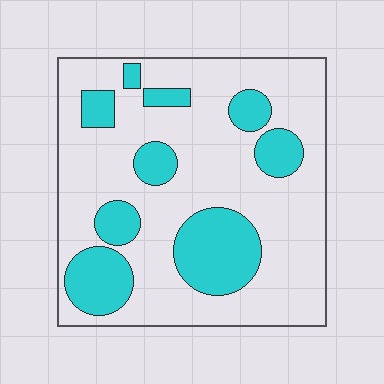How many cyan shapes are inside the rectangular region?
9.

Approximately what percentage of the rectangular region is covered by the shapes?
Approximately 25%.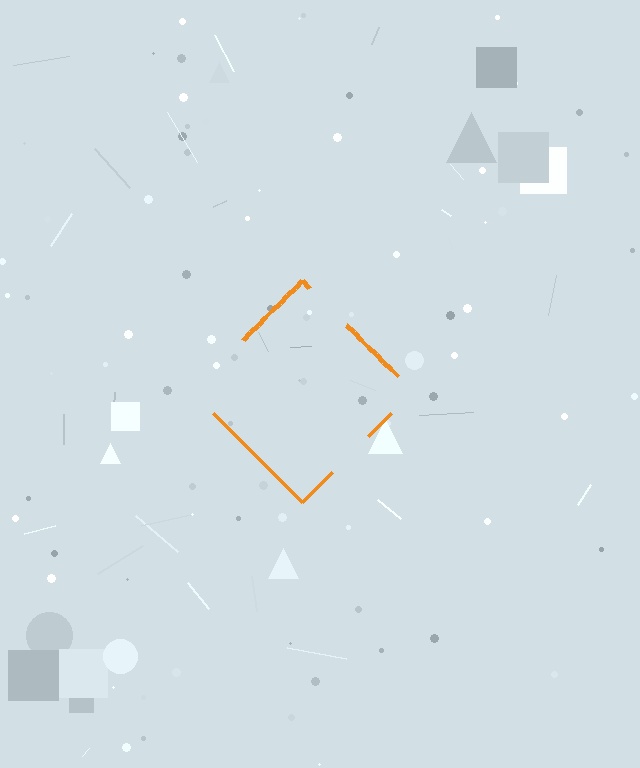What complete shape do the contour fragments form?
The contour fragments form a diamond.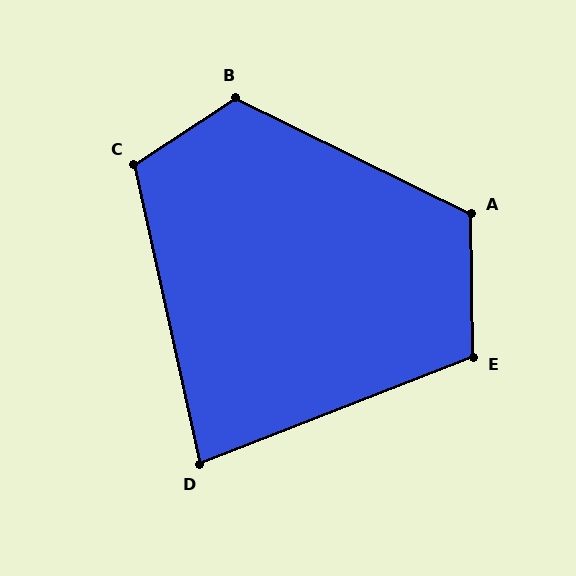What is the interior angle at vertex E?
Approximately 111 degrees (obtuse).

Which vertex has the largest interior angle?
B, at approximately 120 degrees.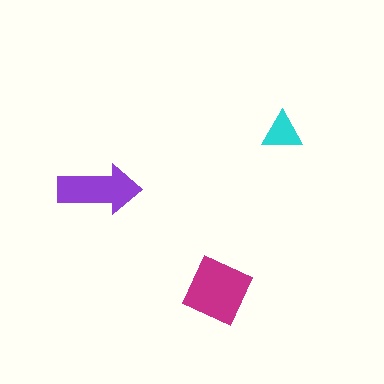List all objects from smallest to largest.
The cyan triangle, the purple arrow, the magenta diamond.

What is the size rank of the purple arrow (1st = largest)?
2nd.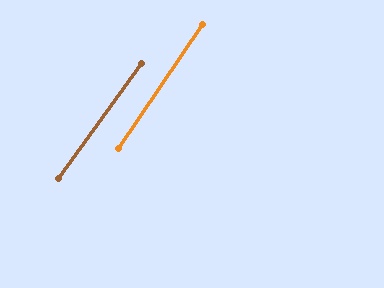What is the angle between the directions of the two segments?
Approximately 2 degrees.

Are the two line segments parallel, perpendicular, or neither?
Parallel — their directions differ by only 1.9°.